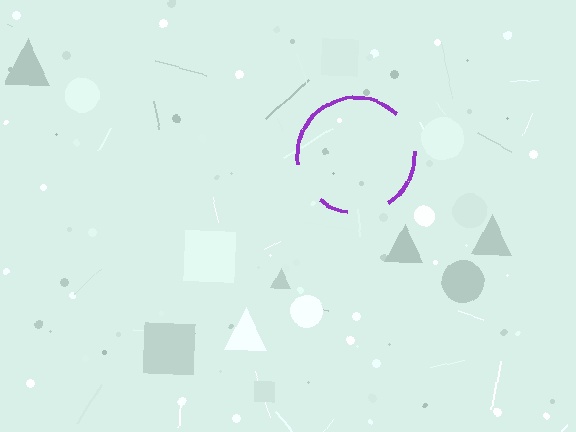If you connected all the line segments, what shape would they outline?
They would outline a circle.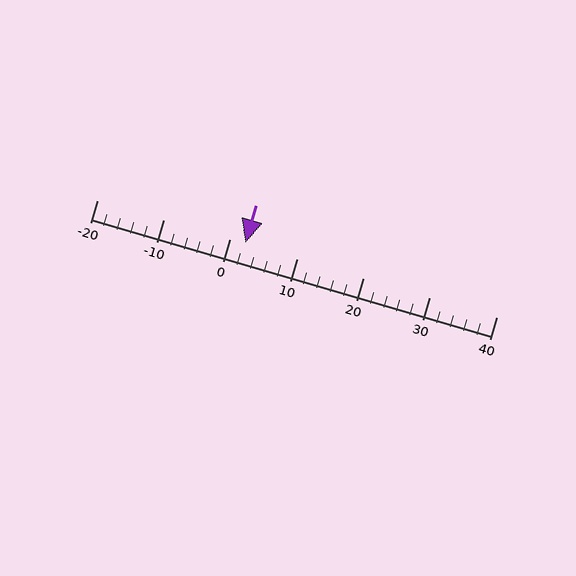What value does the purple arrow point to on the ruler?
The purple arrow points to approximately 2.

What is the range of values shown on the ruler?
The ruler shows values from -20 to 40.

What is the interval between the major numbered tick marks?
The major tick marks are spaced 10 units apart.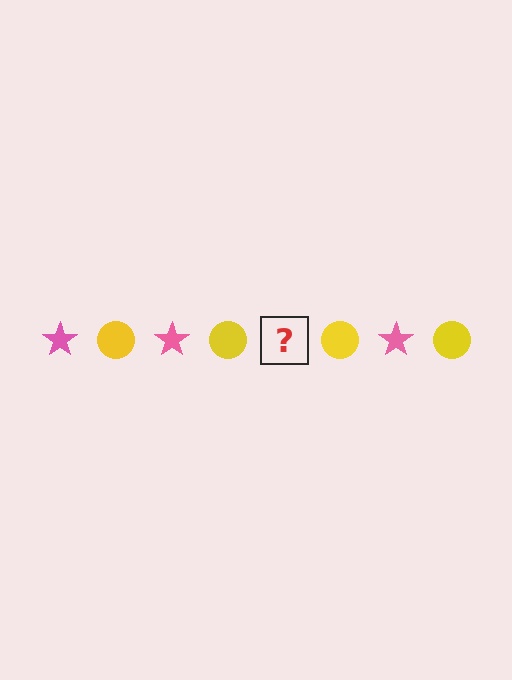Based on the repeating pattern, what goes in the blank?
The blank should be a pink star.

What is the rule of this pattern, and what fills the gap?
The rule is that the pattern alternates between pink star and yellow circle. The gap should be filled with a pink star.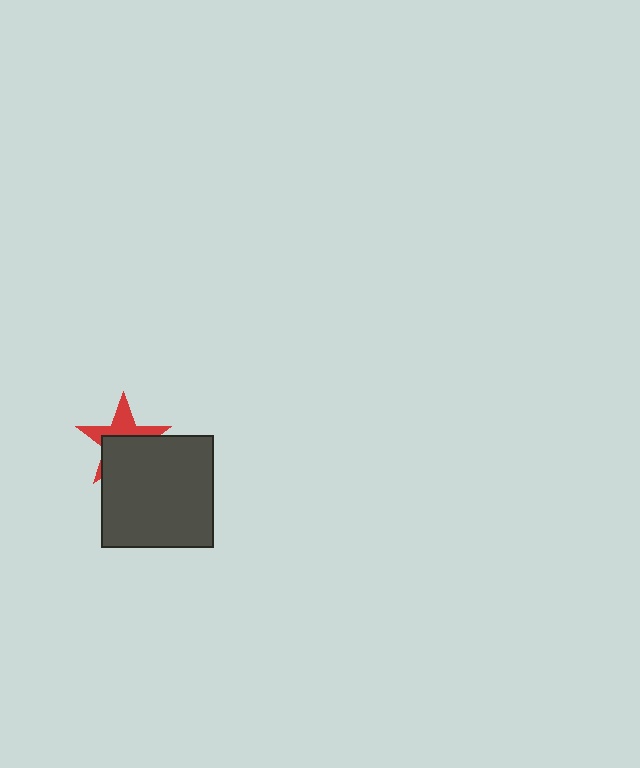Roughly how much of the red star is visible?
About half of it is visible (roughly 47%).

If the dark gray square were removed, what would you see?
You would see the complete red star.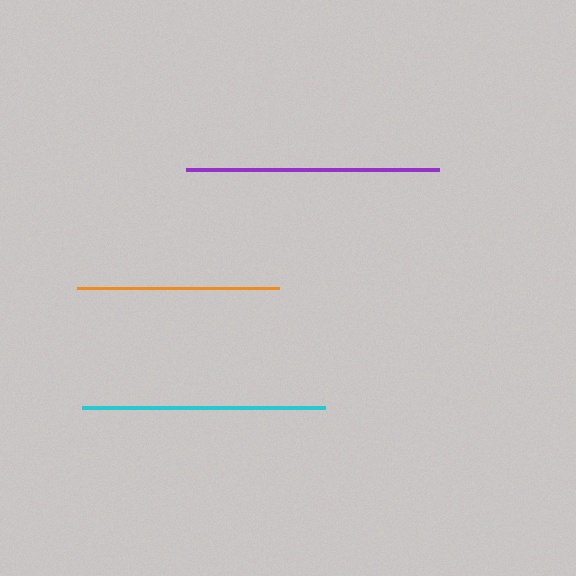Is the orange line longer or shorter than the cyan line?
The cyan line is longer than the orange line.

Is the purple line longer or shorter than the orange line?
The purple line is longer than the orange line.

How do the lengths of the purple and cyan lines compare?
The purple and cyan lines are approximately the same length.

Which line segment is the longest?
The purple line is the longest at approximately 253 pixels.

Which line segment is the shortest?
The orange line is the shortest at approximately 202 pixels.